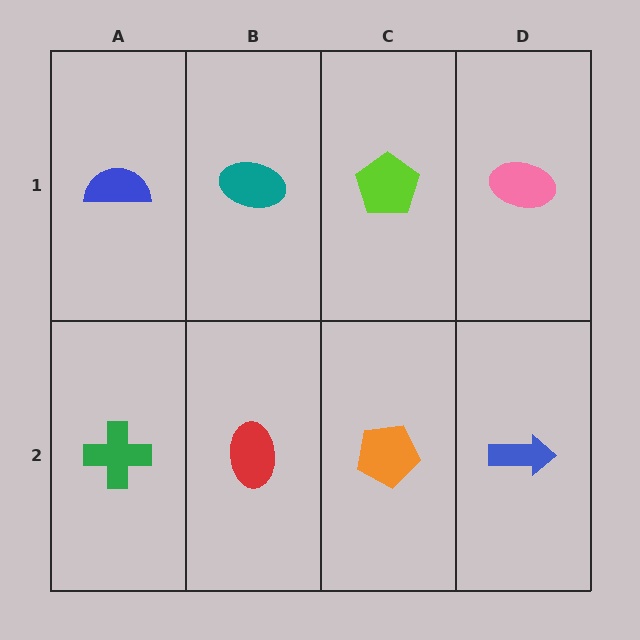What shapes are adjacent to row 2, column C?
A lime pentagon (row 1, column C), a red ellipse (row 2, column B), a blue arrow (row 2, column D).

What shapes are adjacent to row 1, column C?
An orange pentagon (row 2, column C), a teal ellipse (row 1, column B), a pink ellipse (row 1, column D).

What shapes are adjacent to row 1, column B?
A red ellipse (row 2, column B), a blue semicircle (row 1, column A), a lime pentagon (row 1, column C).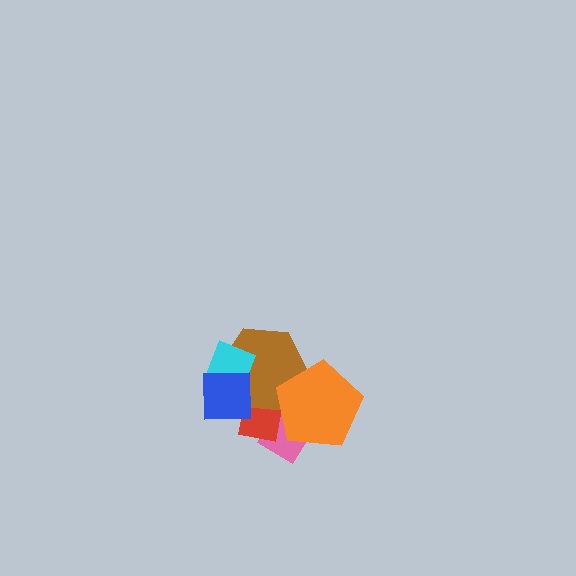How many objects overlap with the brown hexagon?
4 objects overlap with the brown hexagon.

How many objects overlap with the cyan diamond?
2 objects overlap with the cyan diamond.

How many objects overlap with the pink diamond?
2 objects overlap with the pink diamond.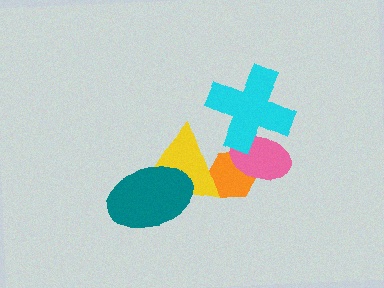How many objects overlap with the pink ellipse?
2 objects overlap with the pink ellipse.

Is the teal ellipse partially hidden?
No, no other shape covers it.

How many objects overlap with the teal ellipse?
1 object overlaps with the teal ellipse.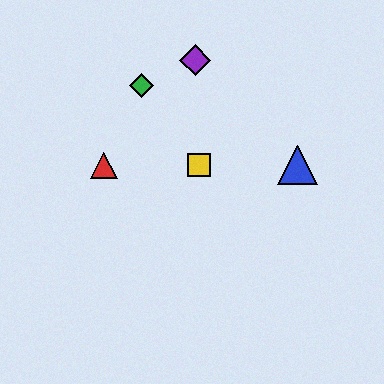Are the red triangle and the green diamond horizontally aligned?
No, the red triangle is at y≈165 and the green diamond is at y≈85.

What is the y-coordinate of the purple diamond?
The purple diamond is at y≈60.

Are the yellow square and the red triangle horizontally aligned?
Yes, both are at y≈165.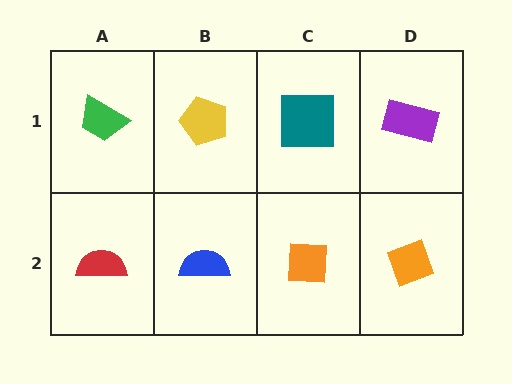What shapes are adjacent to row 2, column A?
A green trapezoid (row 1, column A), a blue semicircle (row 2, column B).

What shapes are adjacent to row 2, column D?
A purple rectangle (row 1, column D), an orange square (row 2, column C).